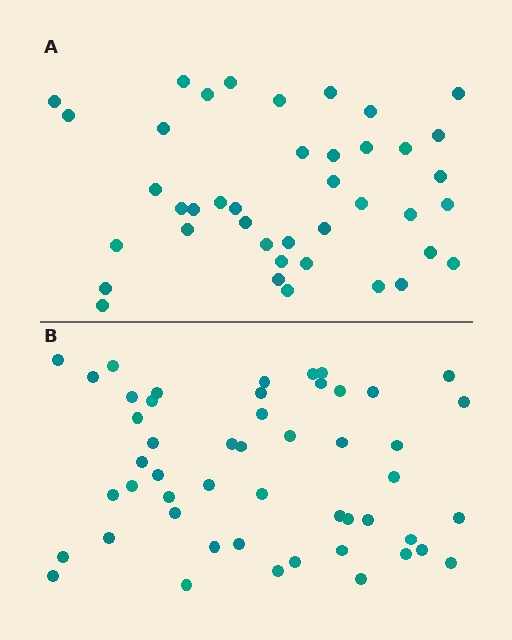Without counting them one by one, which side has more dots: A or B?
Region B (the bottom region) has more dots.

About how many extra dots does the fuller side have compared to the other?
Region B has roughly 8 or so more dots than region A.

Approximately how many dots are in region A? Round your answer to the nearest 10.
About 40 dots. (The exact count is 41, which rounds to 40.)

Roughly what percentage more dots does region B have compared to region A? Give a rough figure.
About 20% more.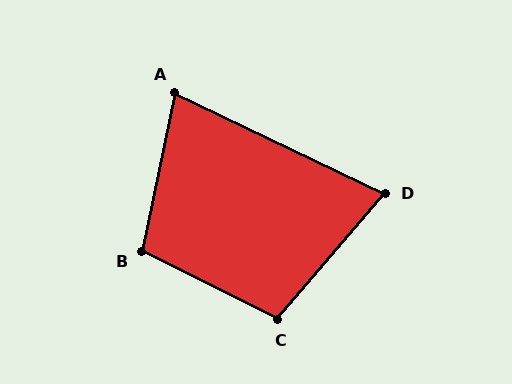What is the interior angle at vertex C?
Approximately 104 degrees (obtuse).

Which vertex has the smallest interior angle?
D, at approximately 75 degrees.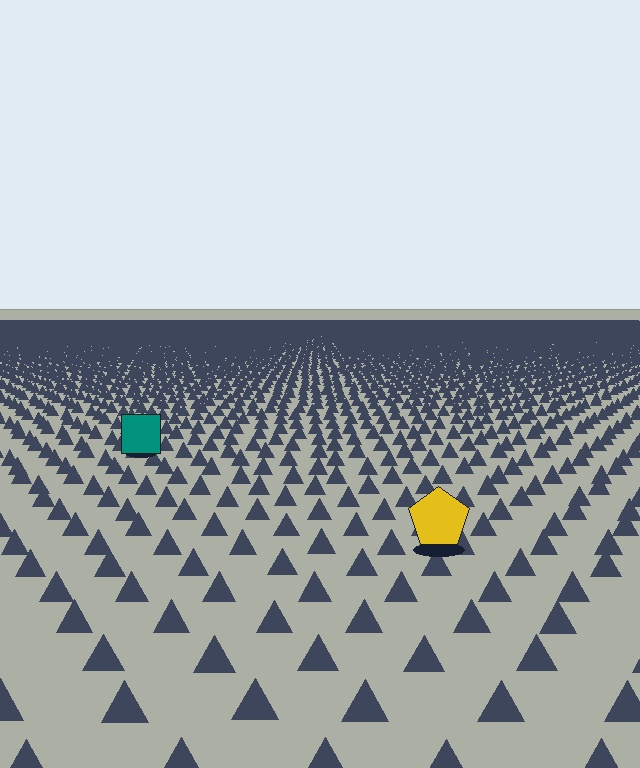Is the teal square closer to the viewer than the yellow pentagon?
No. The yellow pentagon is closer — you can tell from the texture gradient: the ground texture is coarser near it.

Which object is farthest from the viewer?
The teal square is farthest from the viewer. It appears smaller and the ground texture around it is denser.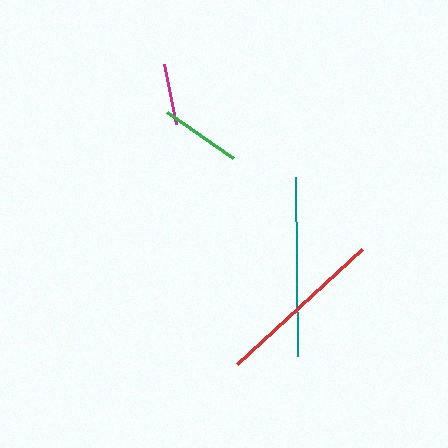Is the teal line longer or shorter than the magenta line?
The teal line is longer than the magenta line.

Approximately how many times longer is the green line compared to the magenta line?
The green line is approximately 1.3 times the length of the magenta line.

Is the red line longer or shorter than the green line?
The red line is longer than the green line.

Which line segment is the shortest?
The magenta line is the shortest at approximately 62 pixels.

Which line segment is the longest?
The teal line is the longest at approximately 179 pixels.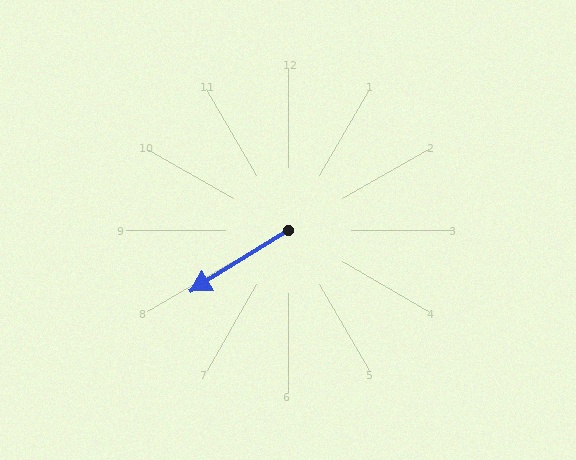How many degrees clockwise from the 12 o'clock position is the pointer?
Approximately 238 degrees.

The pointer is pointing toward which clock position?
Roughly 8 o'clock.